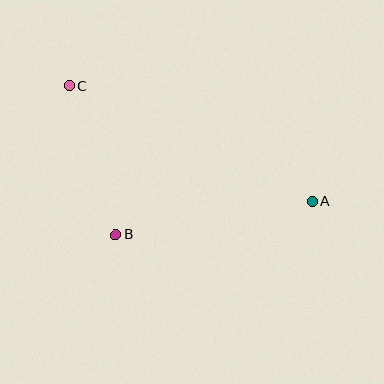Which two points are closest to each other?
Points B and C are closest to each other.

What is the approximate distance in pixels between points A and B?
The distance between A and B is approximately 199 pixels.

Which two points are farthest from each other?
Points A and C are farthest from each other.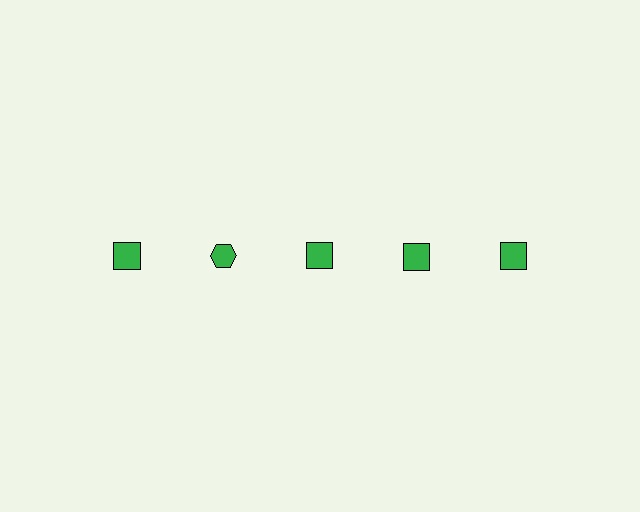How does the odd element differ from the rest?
It has a different shape: hexagon instead of square.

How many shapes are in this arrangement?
There are 5 shapes arranged in a grid pattern.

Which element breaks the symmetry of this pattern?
The green hexagon in the top row, second from left column breaks the symmetry. All other shapes are green squares.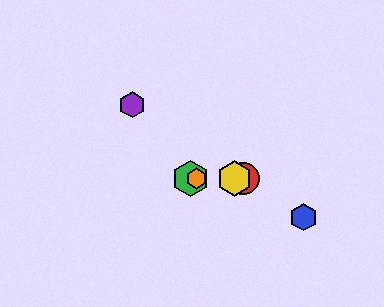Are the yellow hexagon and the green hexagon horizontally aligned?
Yes, both are at y≈178.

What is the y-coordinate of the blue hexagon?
The blue hexagon is at y≈217.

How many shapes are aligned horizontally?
4 shapes (the red circle, the green hexagon, the yellow hexagon, the orange hexagon) are aligned horizontally.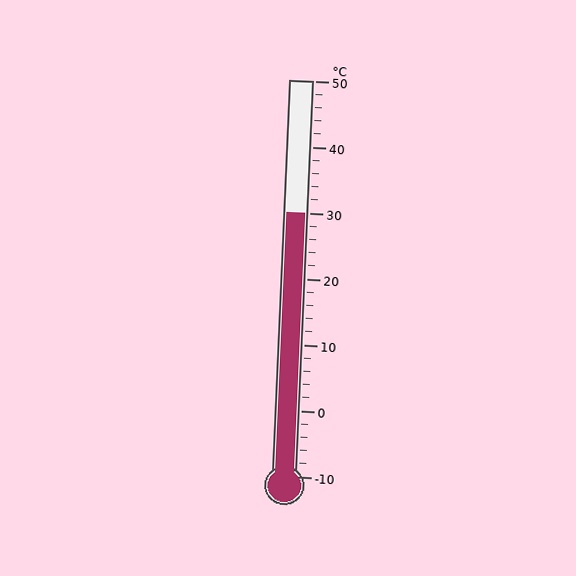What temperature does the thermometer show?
The thermometer shows approximately 30°C.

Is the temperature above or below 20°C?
The temperature is above 20°C.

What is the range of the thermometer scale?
The thermometer scale ranges from -10°C to 50°C.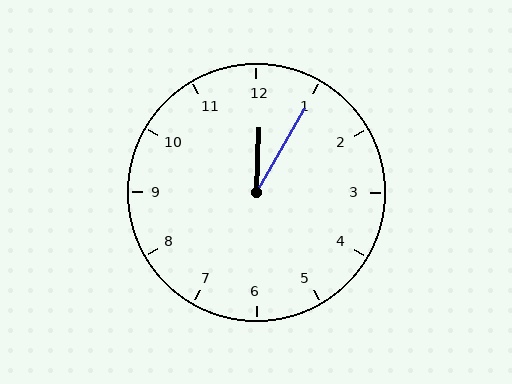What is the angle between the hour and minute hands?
Approximately 28 degrees.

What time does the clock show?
12:05.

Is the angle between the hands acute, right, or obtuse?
It is acute.